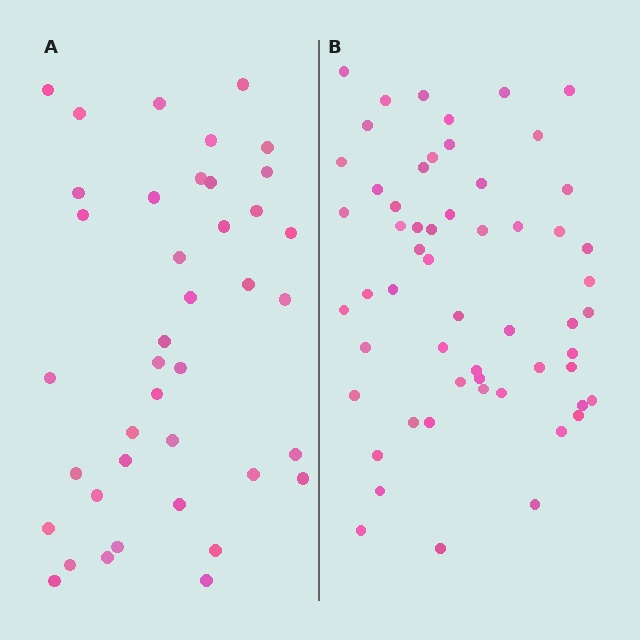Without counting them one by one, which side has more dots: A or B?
Region B (the right region) has more dots.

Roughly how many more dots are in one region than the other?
Region B has approximately 15 more dots than region A.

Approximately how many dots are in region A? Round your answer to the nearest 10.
About 40 dots.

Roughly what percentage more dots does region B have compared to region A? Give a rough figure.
About 40% more.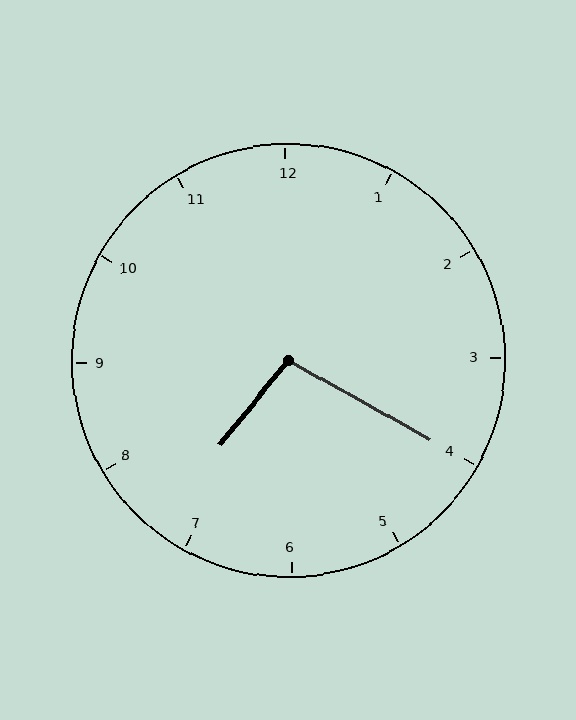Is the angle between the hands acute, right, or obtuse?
It is obtuse.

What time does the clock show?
7:20.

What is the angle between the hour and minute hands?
Approximately 100 degrees.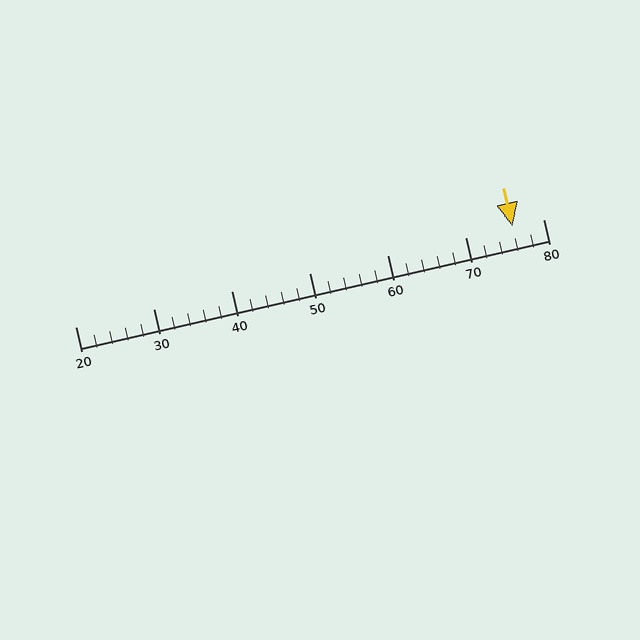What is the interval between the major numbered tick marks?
The major tick marks are spaced 10 units apart.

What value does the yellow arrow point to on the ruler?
The yellow arrow points to approximately 76.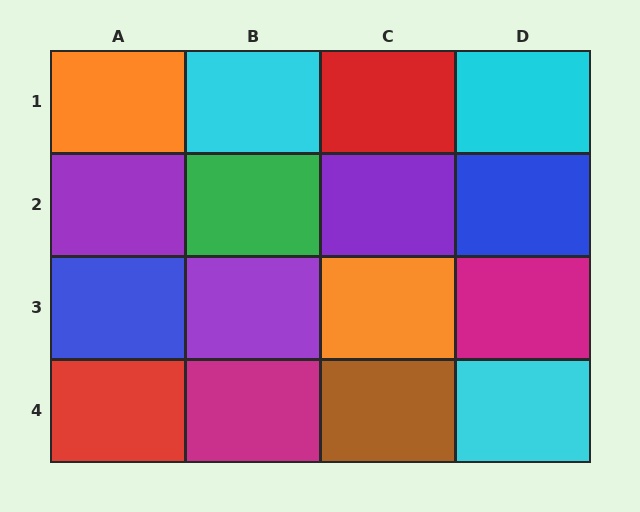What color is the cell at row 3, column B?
Purple.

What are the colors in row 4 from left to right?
Red, magenta, brown, cyan.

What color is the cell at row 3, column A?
Blue.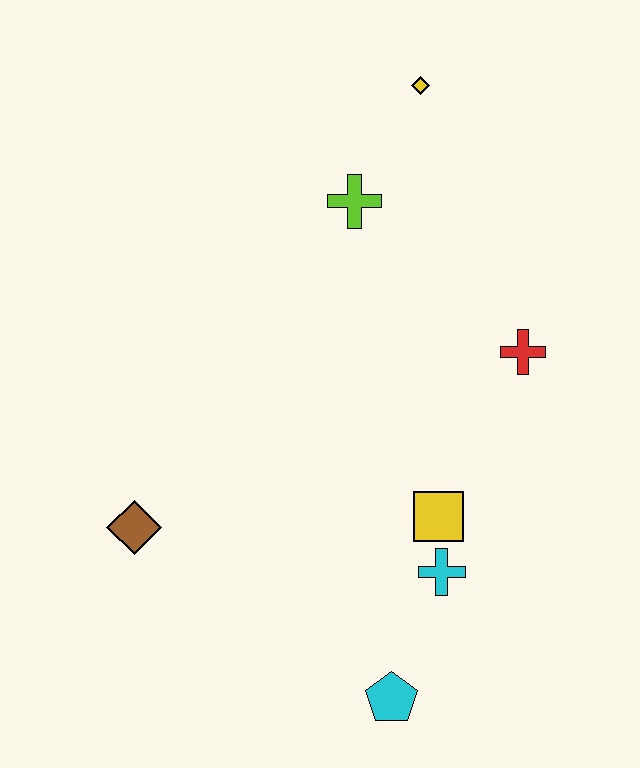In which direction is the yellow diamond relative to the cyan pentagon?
The yellow diamond is above the cyan pentagon.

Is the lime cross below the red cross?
No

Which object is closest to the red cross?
The yellow square is closest to the red cross.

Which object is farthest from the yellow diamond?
The cyan pentagon is farthest from the yellow diamond.